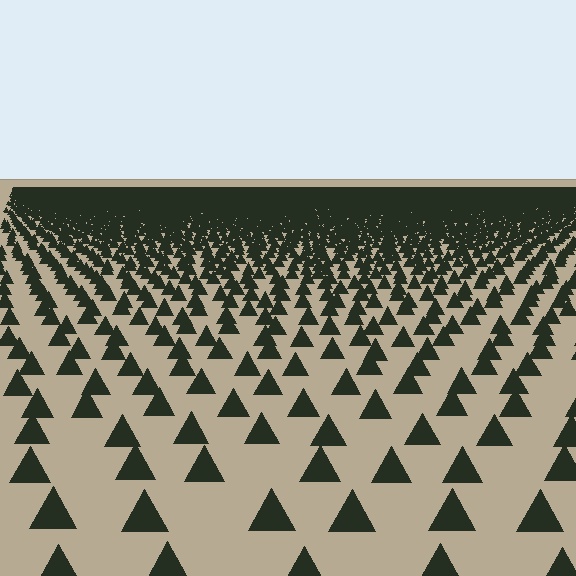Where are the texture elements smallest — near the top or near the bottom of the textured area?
Near the top.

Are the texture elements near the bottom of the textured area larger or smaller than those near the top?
Larger. Near the bottom, elements are closer to the viewer and appear at a bigger on-screen size.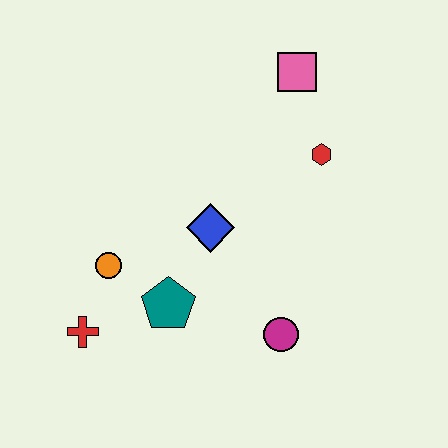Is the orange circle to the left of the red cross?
No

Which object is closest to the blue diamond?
The teal pentagon is closest to the blue diamond.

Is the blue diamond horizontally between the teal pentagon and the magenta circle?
Yes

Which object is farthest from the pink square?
The red cross is farthest from the pink square.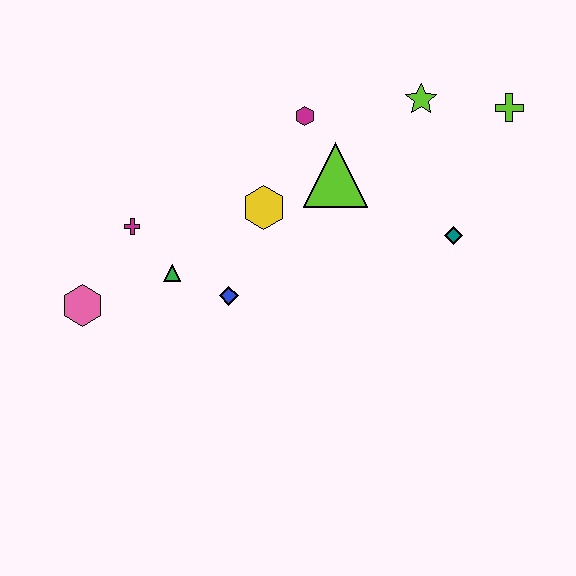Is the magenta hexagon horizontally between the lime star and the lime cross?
No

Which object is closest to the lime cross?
The lime star is closest to the lime cross.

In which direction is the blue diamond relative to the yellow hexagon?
The blue diamond is below the yellow hexagon.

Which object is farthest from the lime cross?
The pink hexagon is farthest from the lime cross.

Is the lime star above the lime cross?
Yes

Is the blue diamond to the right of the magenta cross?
Yes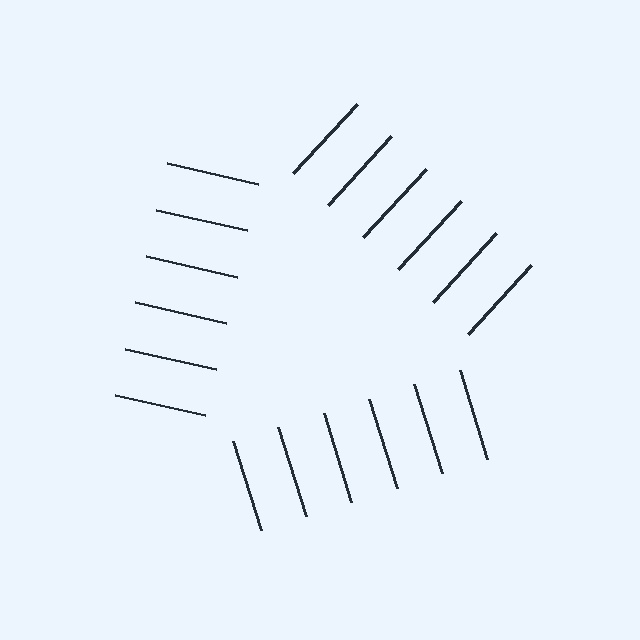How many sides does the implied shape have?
3 sides — the line-ends trace a triangle.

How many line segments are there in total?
18 — 6 along each of the 3 edges.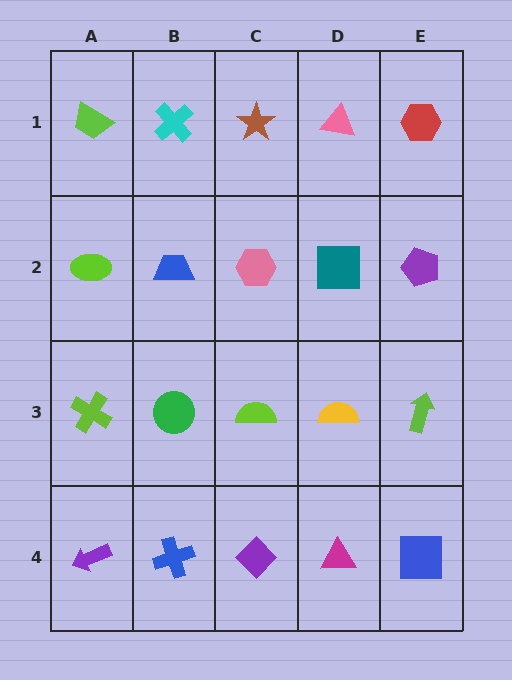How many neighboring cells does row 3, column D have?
4.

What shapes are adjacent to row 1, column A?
A lime ellipse (row 2, column A), a cyan cross (row 1, column B).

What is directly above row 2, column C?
A brown star.